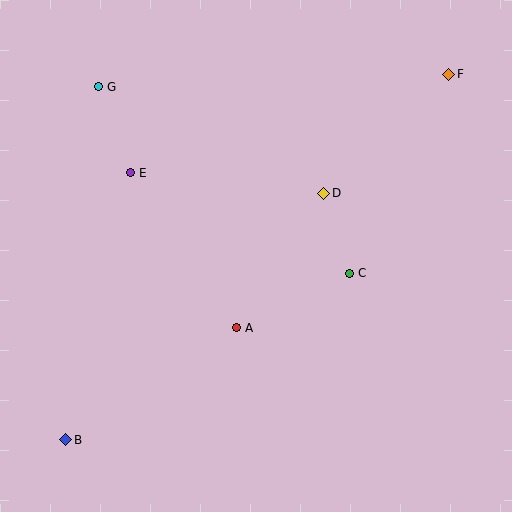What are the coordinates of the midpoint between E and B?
The midpoint between E and B is at (98, 306).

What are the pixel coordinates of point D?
Point D is at (324, 193).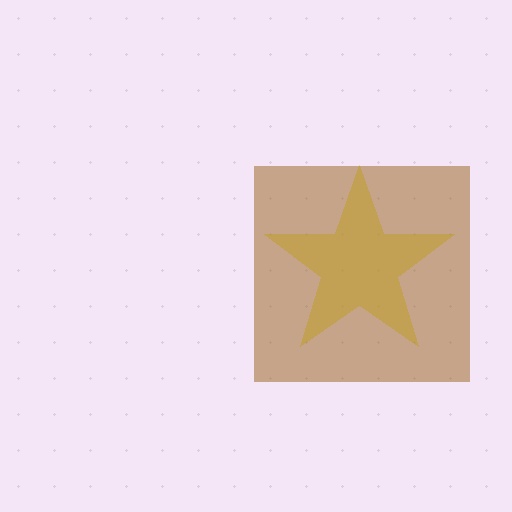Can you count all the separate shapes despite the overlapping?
Yes, there are 2 separate shapes.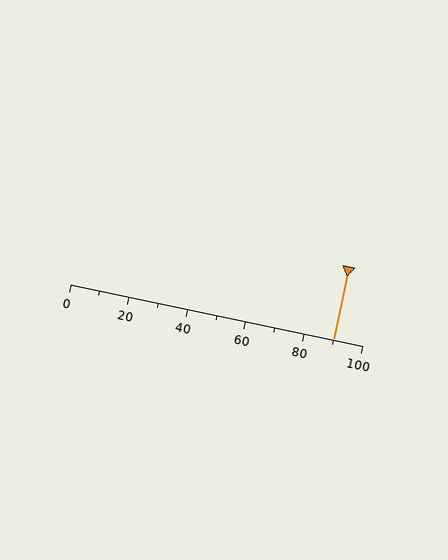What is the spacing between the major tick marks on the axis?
The major ticks are spaced 20 apart.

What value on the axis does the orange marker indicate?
The marker indicates approximately 90.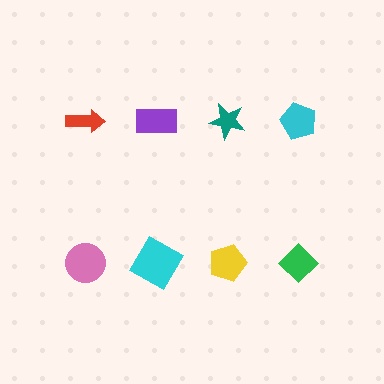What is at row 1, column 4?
A cyan pentagon.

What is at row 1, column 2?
A purple rectangle.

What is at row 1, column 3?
A teal star.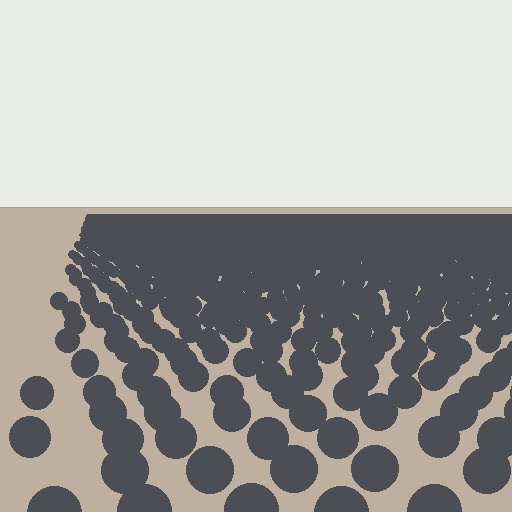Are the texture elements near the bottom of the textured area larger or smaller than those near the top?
Larger. Near the bottom, elements are closer to the viewer and appear at a bigger on-screen size.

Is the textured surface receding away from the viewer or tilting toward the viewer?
The surface is receding away from the viewer. Texture elements get smaller and denser toward the top.